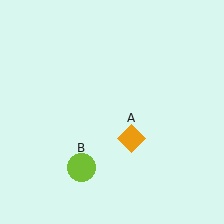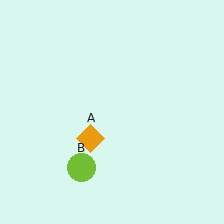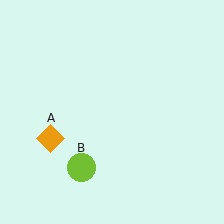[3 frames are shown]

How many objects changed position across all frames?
1 object changed position: orange diamond (object A).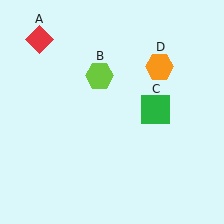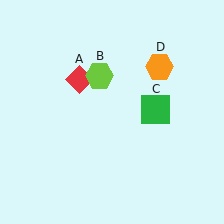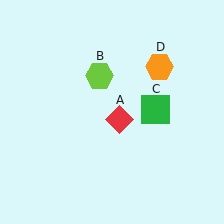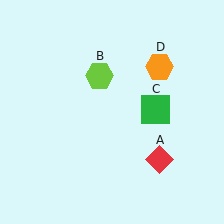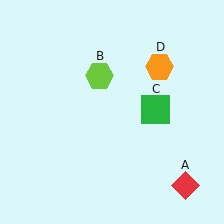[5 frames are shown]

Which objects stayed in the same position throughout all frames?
Lime hexagon (object B) and green square (object C) and orange hexagon (object D) remained stationary.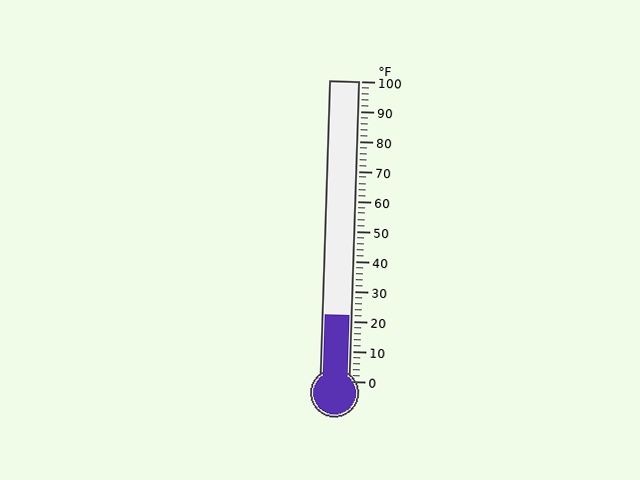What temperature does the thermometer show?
The thermometer shows approximately 22°F.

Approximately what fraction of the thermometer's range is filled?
The thermometer is filled to approximately 20% of its range.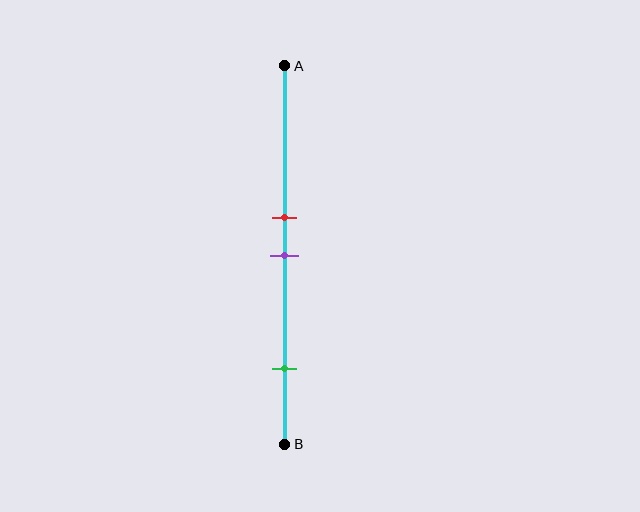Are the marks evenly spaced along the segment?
No, the marks are not evenly spaced.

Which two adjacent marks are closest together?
The red and purple marks are the closest adjacent pair.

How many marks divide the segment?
There are 3 marks dividing the segment.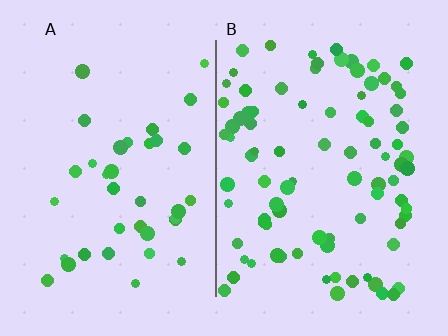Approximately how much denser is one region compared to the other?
Approximately 2.4× — region B over region A.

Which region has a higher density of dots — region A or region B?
B (the right).